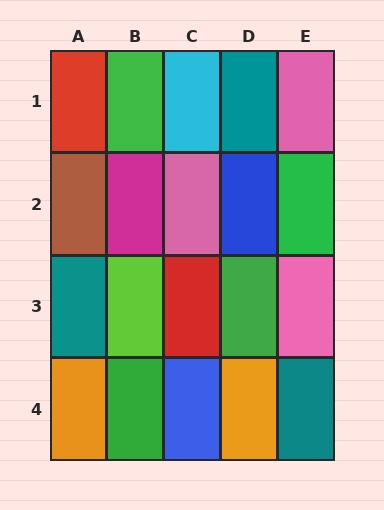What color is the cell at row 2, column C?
Pink.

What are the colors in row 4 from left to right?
Orange, green, blue, orange, teal.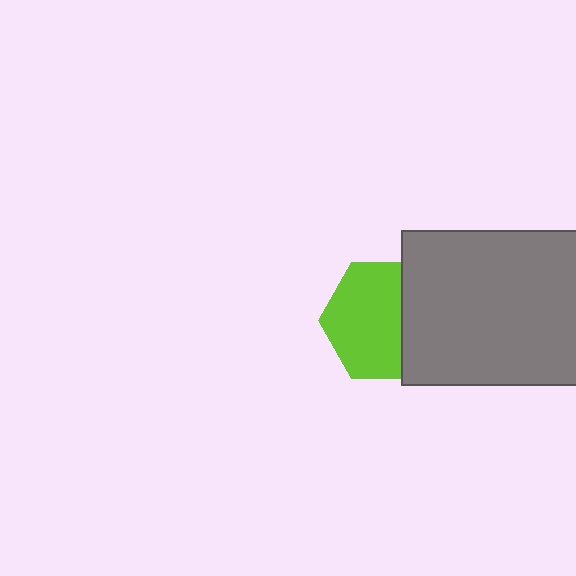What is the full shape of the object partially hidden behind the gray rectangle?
The partially hidden object is a lime hexagon.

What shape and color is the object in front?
The object in front is a gray rectangle.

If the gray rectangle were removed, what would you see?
You would see the complete lime hexagon.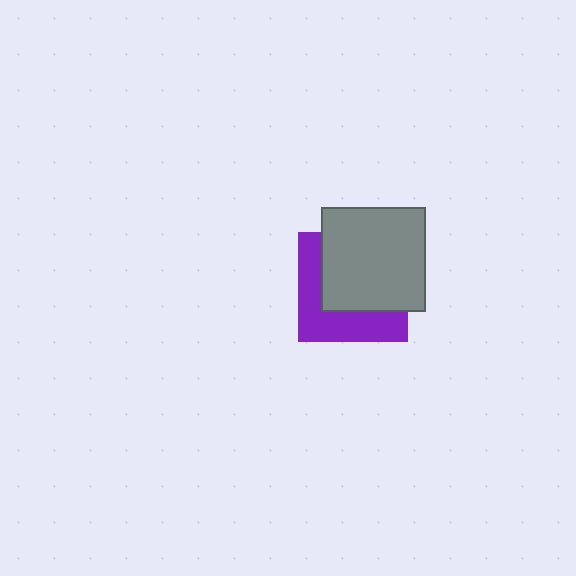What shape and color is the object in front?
The object in front is a gray square.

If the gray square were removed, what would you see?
You would see the complete purple square.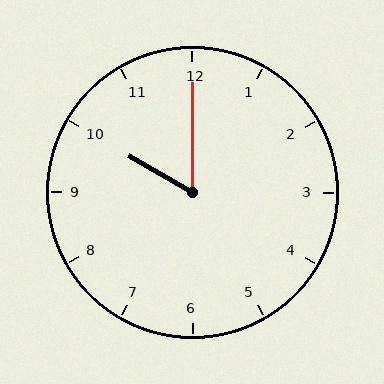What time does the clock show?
10:00.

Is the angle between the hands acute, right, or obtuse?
It is acute.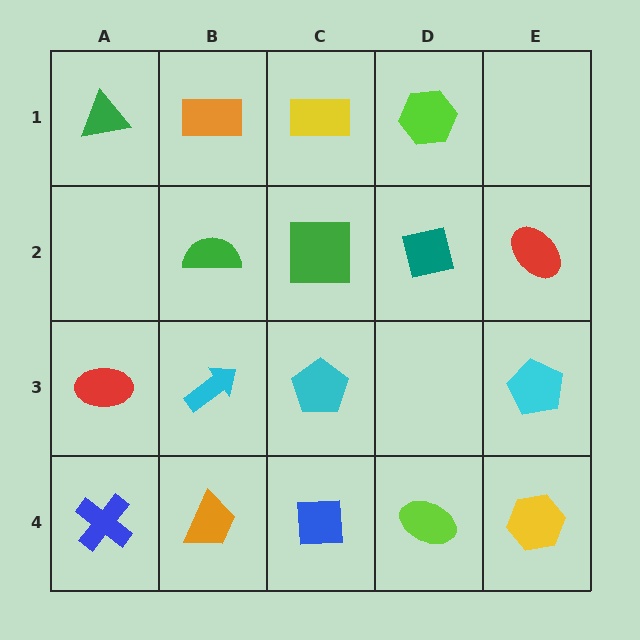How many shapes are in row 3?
4 shapes.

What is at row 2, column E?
A red ellipse.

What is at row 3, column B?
A cyan arrow.